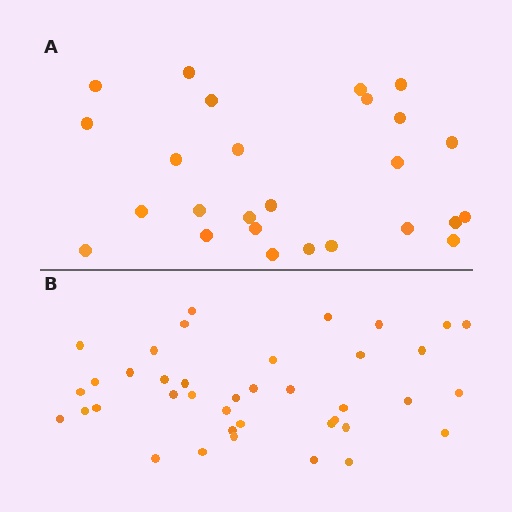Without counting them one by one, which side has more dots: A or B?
Region B (the bottom region) has more dots.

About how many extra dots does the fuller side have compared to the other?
Region B has approximately 15 more dots than region A.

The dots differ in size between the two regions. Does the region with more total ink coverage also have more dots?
No. Region A has more total ink coverage because its dots are larger, but region B actually contains more individual dots. Total area can be misleading — the number of items is what matters here.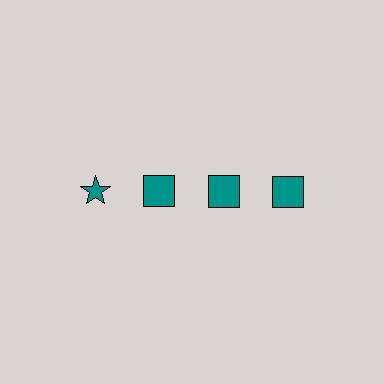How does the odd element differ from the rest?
It has a different shape: star instead of square.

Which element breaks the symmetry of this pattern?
The teal star in the top row, leftmost column breaks the symmetry. All other shapes are teal squares.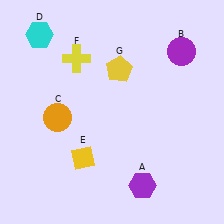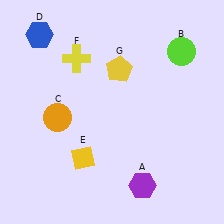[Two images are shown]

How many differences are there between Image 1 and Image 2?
There are 2 differences between the two images.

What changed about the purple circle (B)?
In Image 1, B is purple. In Image 2, it changed to lime.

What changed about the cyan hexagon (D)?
In Image 1, D is cyan. In Image 2, it changed to blue.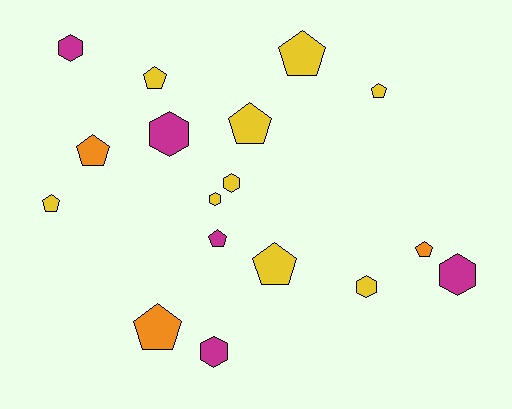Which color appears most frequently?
Yellow, with 9 objects.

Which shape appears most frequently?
Pentagon, with 10 objects.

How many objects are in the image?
There are 17 objects.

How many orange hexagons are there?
There are no orange hexagons.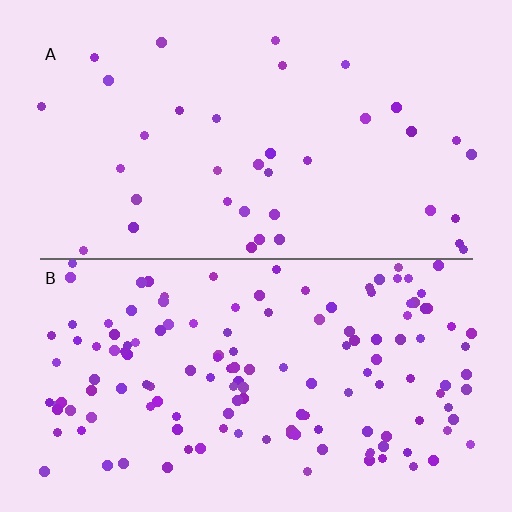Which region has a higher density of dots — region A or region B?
B (the bottom).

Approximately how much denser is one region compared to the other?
Approximately 3.8× — region B over region A.